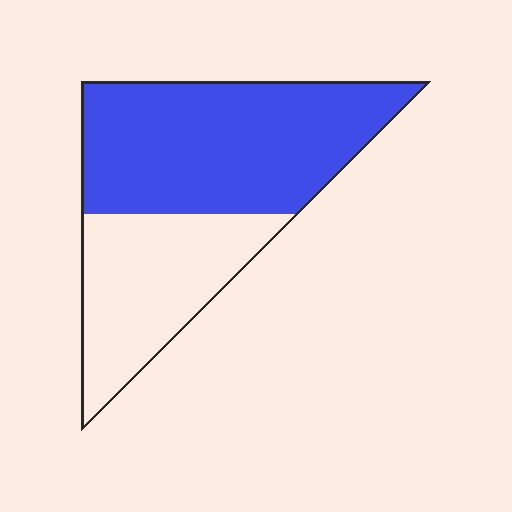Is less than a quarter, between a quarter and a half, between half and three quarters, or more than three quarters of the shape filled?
Between half and three quarters.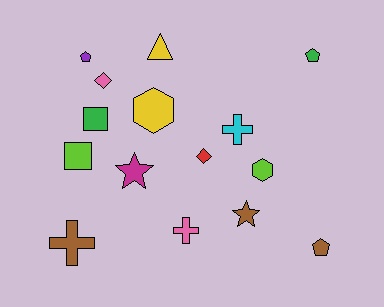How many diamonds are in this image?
There are 2 diamonds.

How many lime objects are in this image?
There are 2 lime objects.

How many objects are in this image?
There are 15 objects.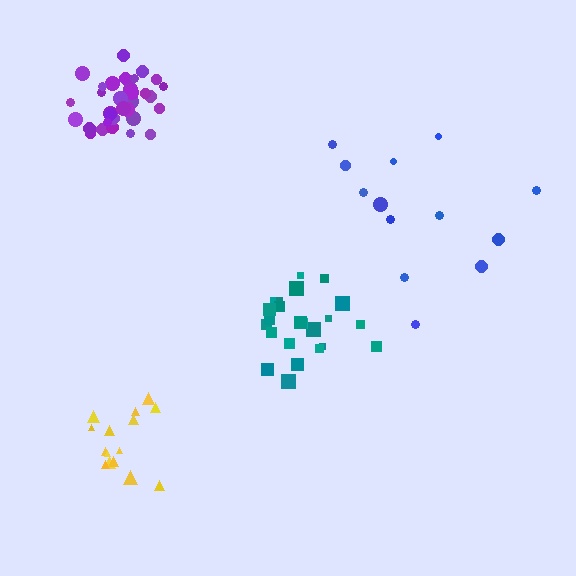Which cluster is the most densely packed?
Purple.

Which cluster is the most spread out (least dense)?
Blue.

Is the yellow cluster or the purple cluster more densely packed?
Purple.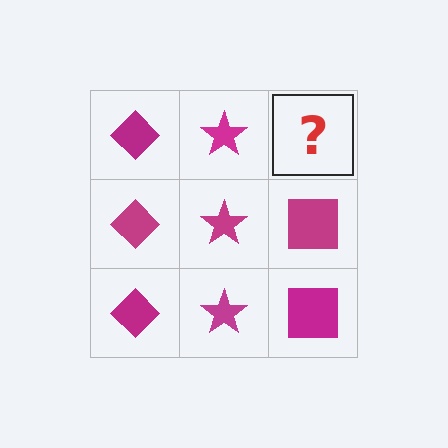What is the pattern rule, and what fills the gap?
The rule is that each column has a consistent shape. The gap should be filled with a magenta square.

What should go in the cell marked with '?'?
The missing cell should contain a magenta square.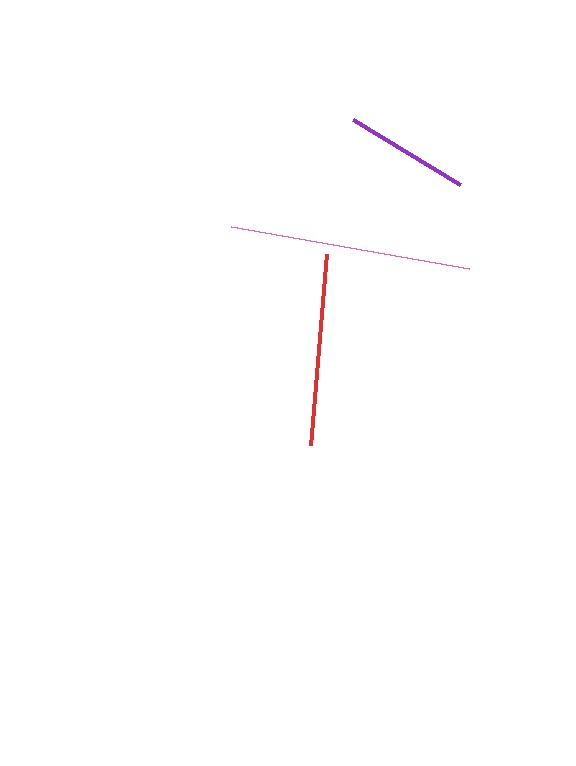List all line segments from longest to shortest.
From longest to shortest: pink, red, purple.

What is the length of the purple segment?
The purple segment is approximately 124 pixels long.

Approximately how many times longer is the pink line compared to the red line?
The pink line is approximately 1.3 times the length of the red line.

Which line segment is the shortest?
The purple line is the shortest at approximately 124 pixels.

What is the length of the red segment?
The red segment is approximately 191 pixels long.